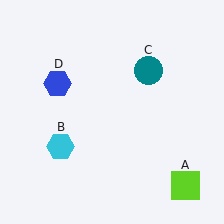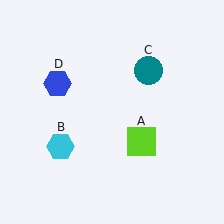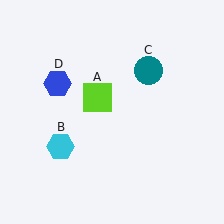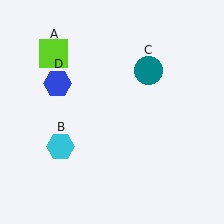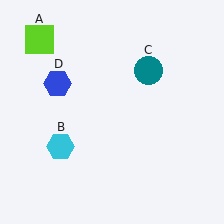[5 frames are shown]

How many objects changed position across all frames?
1 object changed position: lime square (object A).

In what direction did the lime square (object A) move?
The lime square (object A) moved up and to the left.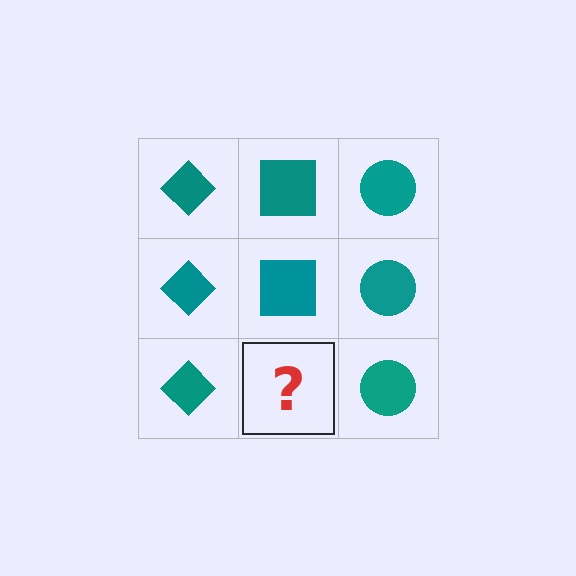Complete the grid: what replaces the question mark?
The question mark should be replaced with a teal square.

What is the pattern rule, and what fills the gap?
The rule is that each column has a consistent shape. The gap should be filled with a teal square.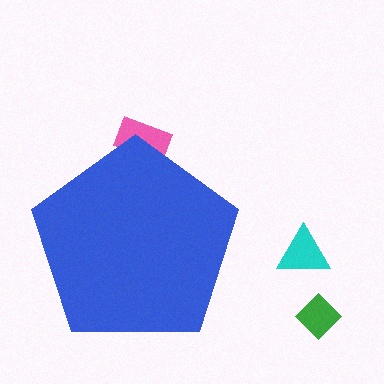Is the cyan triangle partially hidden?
No, the cyan triangle is fully visible.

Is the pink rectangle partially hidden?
Yes, the pink rectangle is partially hidden behind the blue pentagon.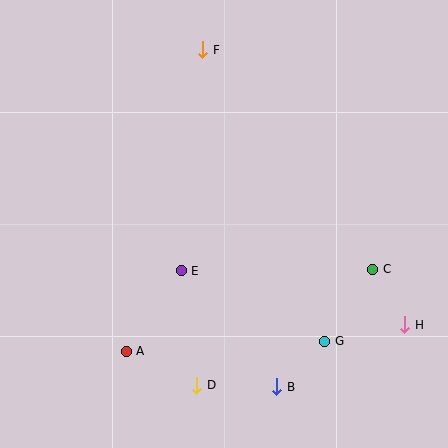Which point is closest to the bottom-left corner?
Point A is closest to the bottom-left corner.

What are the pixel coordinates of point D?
Point D is at (197, 385).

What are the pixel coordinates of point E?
Point E is at (181, 271).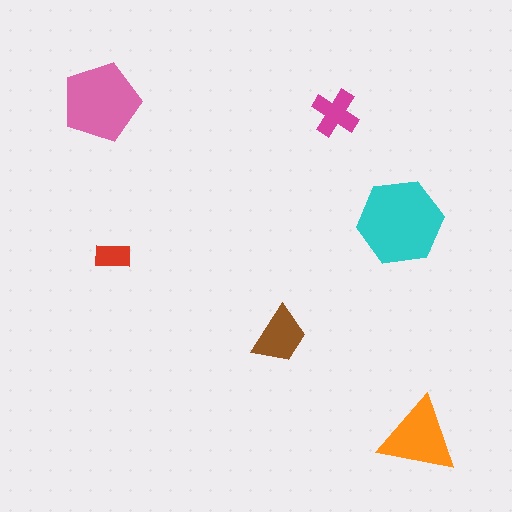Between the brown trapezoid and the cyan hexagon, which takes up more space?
The cyan hexagon.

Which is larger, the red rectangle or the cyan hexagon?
The cyan hexagon.